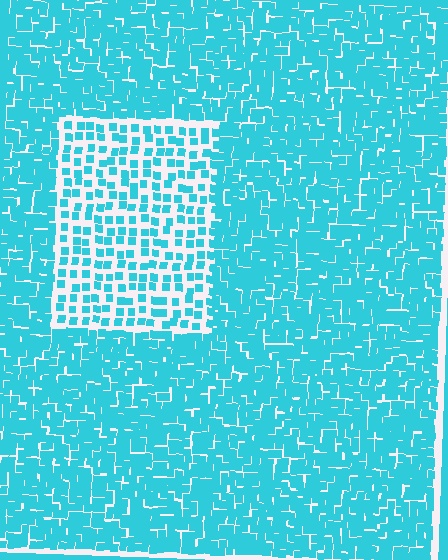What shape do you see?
I see a rectangle.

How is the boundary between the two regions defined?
The boundary is defined by a change in element density (approximately 2.3x ratio). All elements are the same color, size, and shape.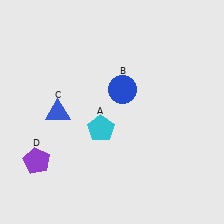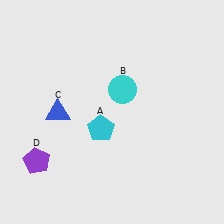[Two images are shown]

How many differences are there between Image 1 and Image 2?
There is 1 difference between the two images.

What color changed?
The circle (B) changed from blue in Image 1 to cyan in Image 2.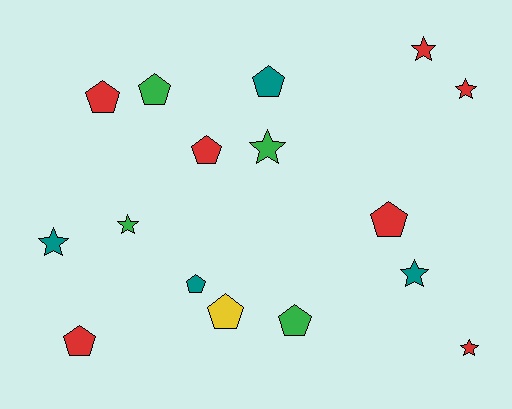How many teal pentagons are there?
There are 2 teal pentagons.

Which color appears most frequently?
Red, with 7 objects.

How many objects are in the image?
There are 16 objects.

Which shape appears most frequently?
Pentagon, with 9 objects.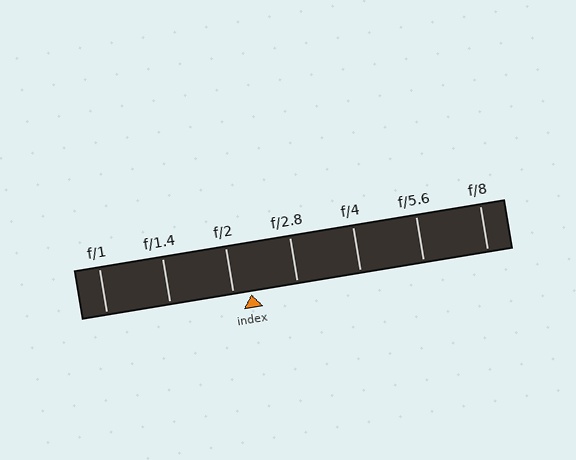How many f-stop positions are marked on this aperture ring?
There are 7 f-stop positions marked.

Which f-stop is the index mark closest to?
The index mark is closest to f/2.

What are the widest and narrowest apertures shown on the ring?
The widest aperture shown is f/1 and the narrowest is f/8.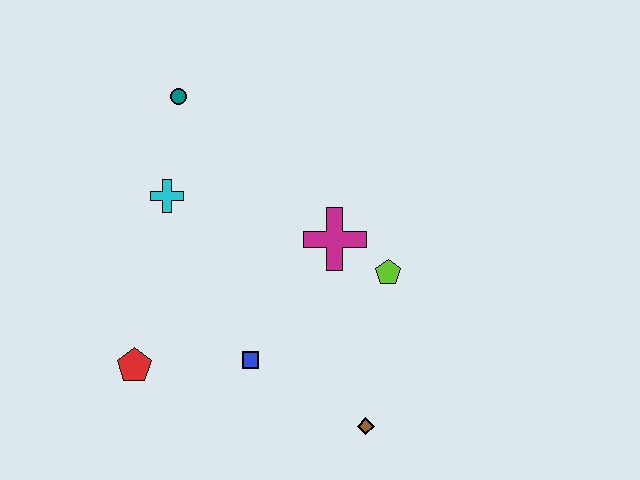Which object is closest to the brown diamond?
The blue square is closest to the brown diamond.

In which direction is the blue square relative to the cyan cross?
The blue square is below the cyan cross.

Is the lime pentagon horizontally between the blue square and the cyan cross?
No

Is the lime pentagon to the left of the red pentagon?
No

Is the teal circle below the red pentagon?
No